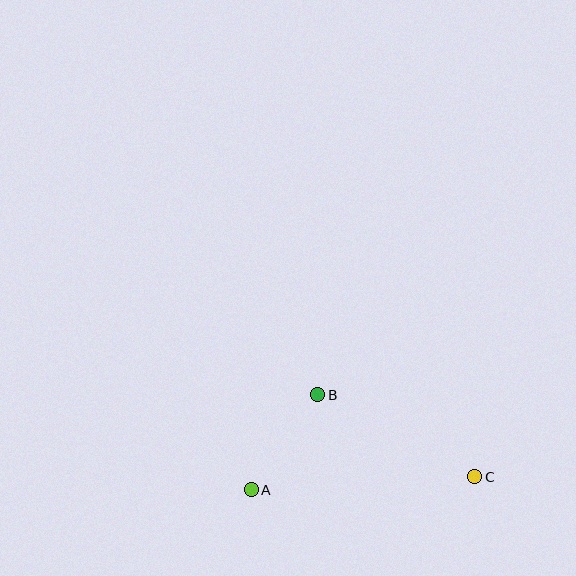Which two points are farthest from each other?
Points A and C are farthest from each other.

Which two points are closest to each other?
Points A and B are closest to each other.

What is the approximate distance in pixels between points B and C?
The distance between B and C is approximately 177 pixels.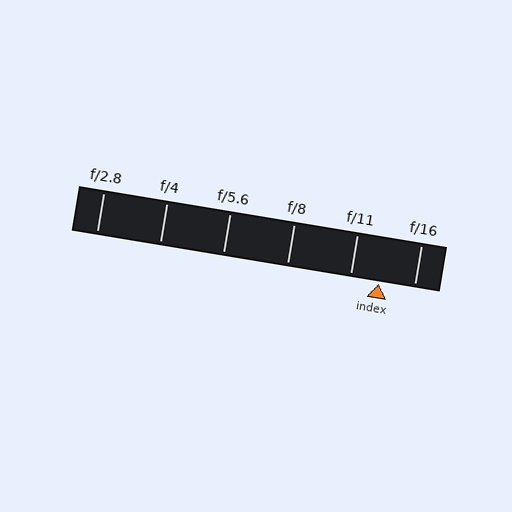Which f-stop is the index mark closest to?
The index mark is closest to f/11.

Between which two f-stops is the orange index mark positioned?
The index mark is between f/11 and f/16.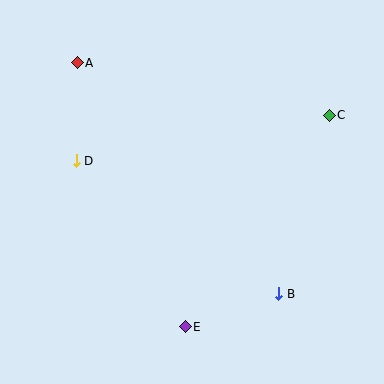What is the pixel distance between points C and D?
The distance between C and D is 257 pixels.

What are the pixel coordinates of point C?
Point C is at (329, 115).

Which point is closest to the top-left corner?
Point A is closest to the top-left corner.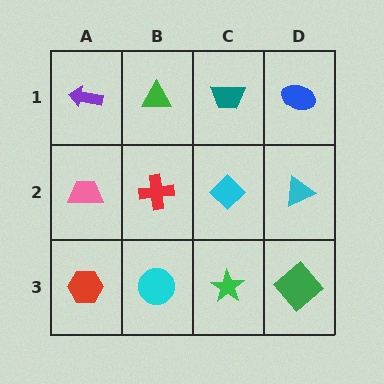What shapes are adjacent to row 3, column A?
A pink trapezoid (row 2, column A), a cyan circle (row 3, column B).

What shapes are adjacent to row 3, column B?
A red cross (row 2, column B), a red hexagon (row 3, column A), a green star (row 3, column C).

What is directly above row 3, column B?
A red cross.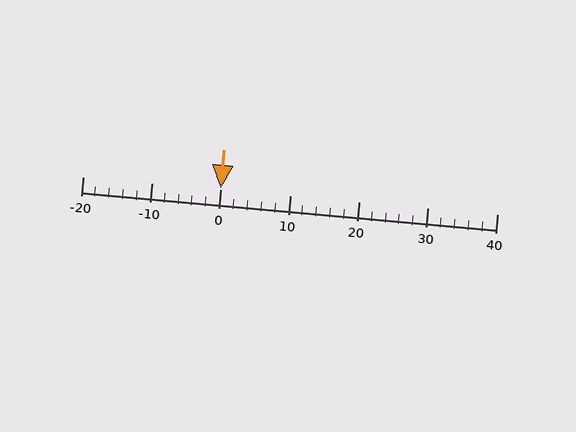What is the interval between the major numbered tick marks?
The major tick marks are spaced 10 units apart.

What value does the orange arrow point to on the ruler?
The orange arrow points to approximately 0.